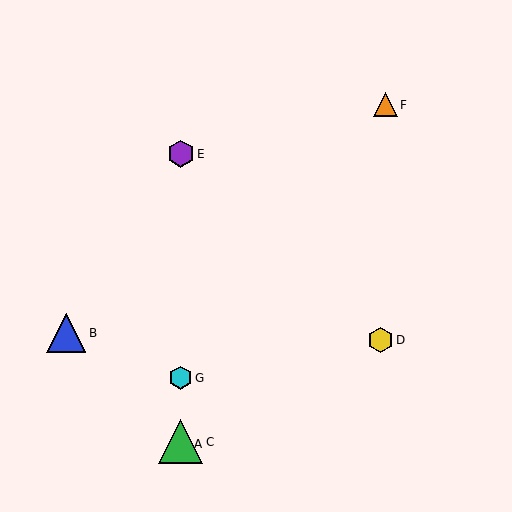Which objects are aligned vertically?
Objects A, C, E, G are aligned vertically.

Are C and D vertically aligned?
No, C is at x≈181 and D is at x≈381.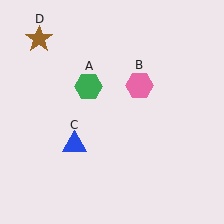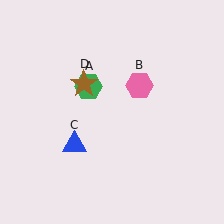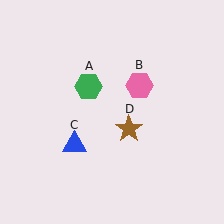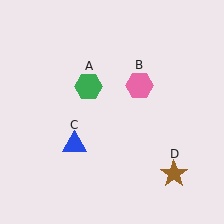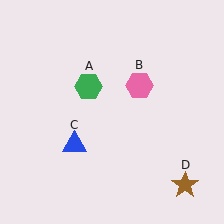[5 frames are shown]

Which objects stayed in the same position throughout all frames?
Green hexagon (object A) and pink hexagon (object B) and blue triangle (object C) remained stationary.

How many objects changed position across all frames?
1 object changed position: brown star (object D).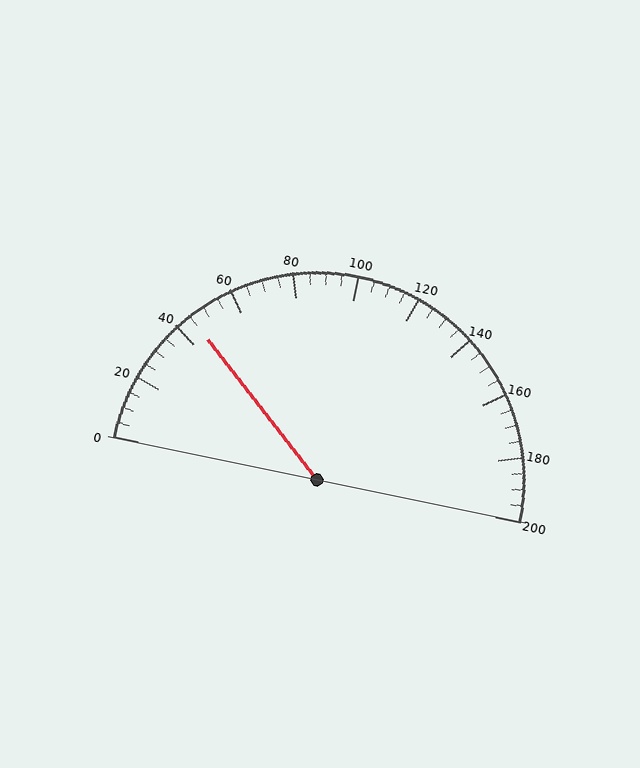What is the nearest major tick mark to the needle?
The nearest major tick mark is 40.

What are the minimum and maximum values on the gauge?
The gauge ranges from 0 to 200.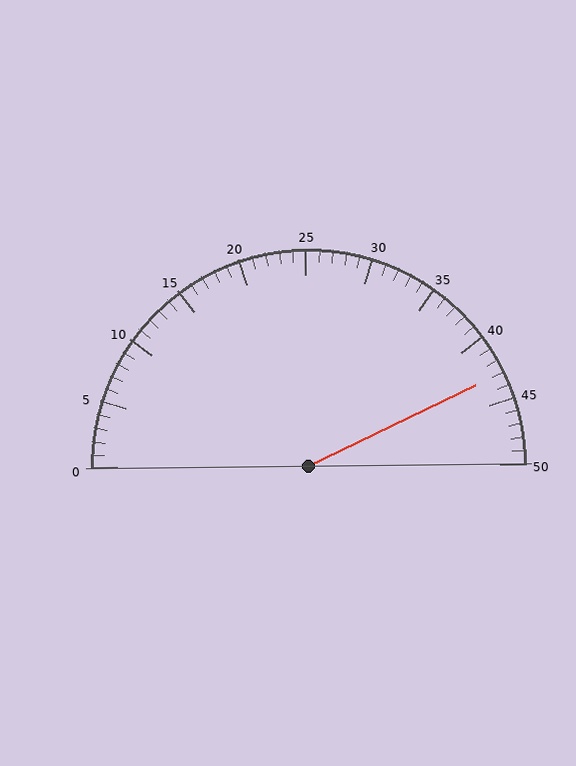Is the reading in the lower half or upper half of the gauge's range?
The reading is in the upper half of the range (0 to 50).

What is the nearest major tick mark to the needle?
The nearest major tick mark is 45.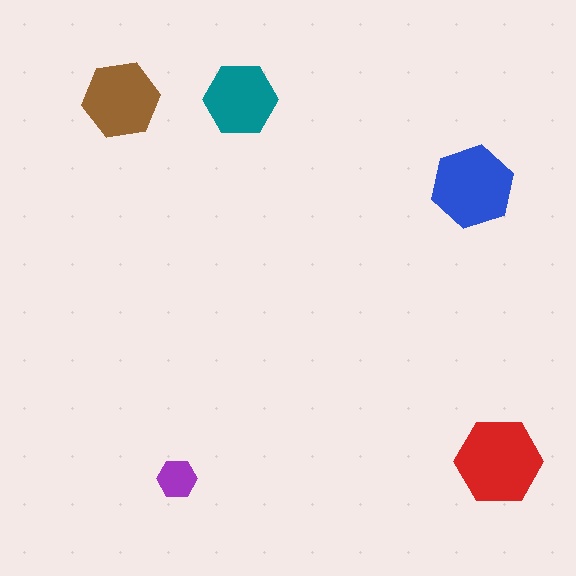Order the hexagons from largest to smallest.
the red one, the blue one, the brown one, the teal one, the purple one.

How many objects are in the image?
There are 5 objects in the image.